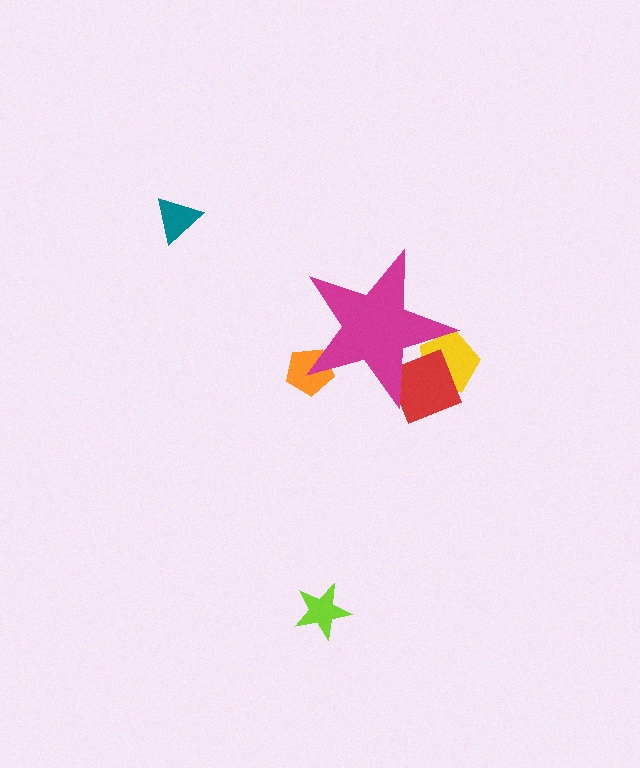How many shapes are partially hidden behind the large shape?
3 shapes are partially hidden.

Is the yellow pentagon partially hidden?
Yes, the yellow pentagon is partially hidden behind the magenta star.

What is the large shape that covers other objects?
A magenta star.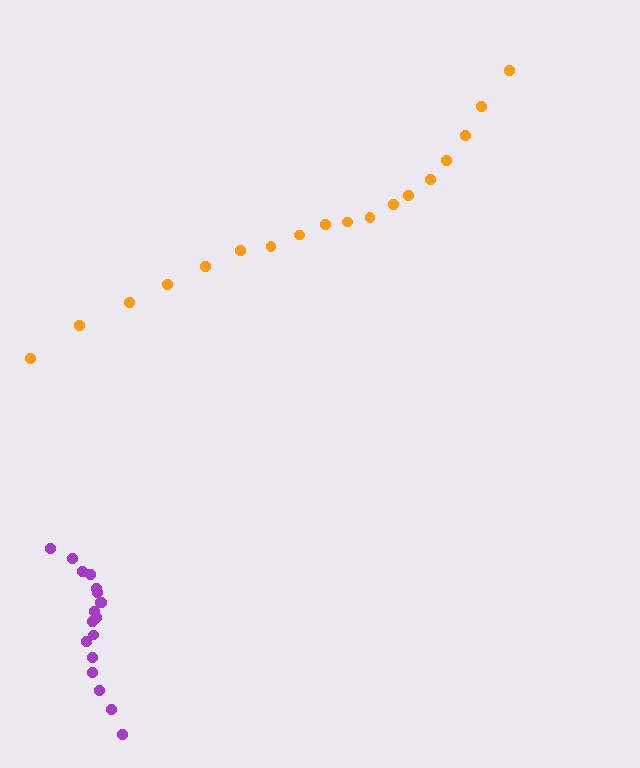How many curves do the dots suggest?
There are 2 distinct paths.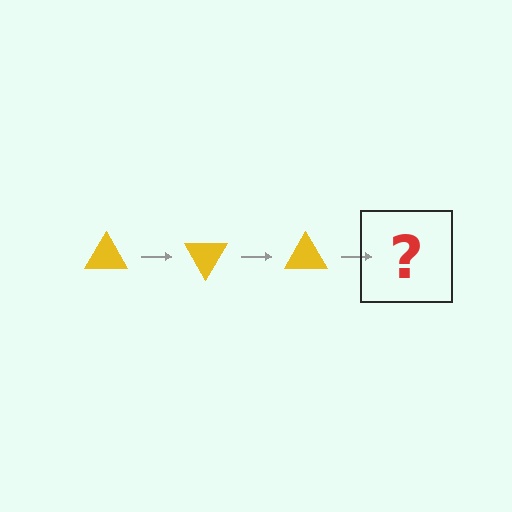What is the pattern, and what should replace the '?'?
The pattern is that the triangle rotates 60 degrees each step. The '?' should be a yellow triangle rotated 180 degrees.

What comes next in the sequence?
The next element should be a yellow triangle rotated 180 degrees.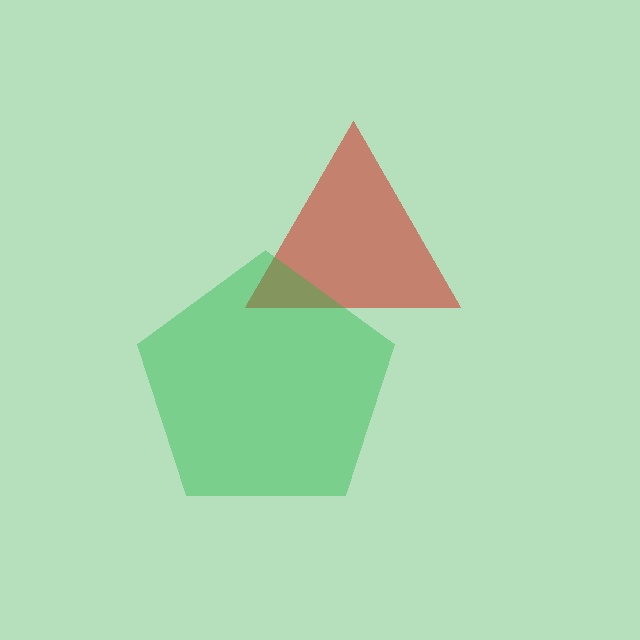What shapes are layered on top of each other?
The layered shapes are: a red triangle, a green pentagon.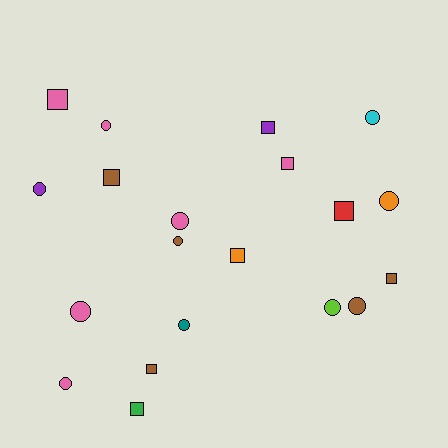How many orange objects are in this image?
There are 2 orange objects.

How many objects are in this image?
There are 20 objects.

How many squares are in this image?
There are 9 squares.